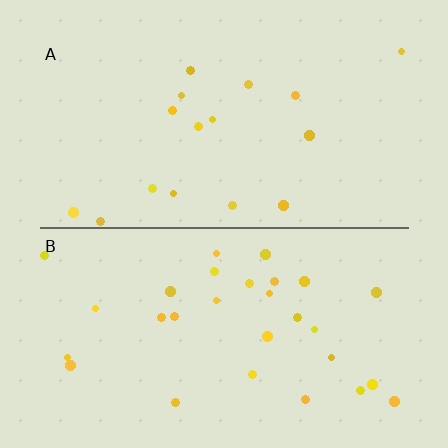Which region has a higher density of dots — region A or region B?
B (the bottom).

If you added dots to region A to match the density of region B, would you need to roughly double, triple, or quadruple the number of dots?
Approximately double.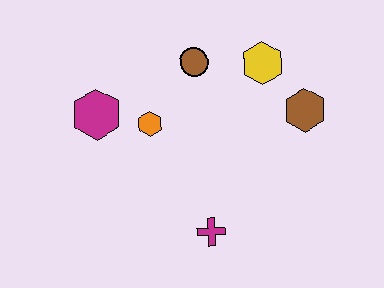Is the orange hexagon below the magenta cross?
No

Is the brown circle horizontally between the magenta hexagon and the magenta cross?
Yes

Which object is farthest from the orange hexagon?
The brown hexagon is farthest from the orange hexagon.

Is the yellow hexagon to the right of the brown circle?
Yes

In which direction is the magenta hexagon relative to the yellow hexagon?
The magenta hexagon is to the left of the yellow hexagon.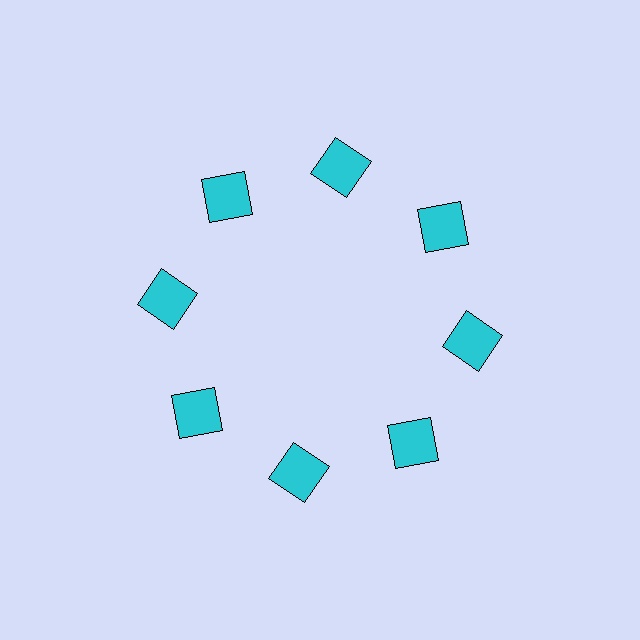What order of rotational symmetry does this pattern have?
This pattern has 8-fold rotational symmetry.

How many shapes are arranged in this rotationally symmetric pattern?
There are 8 shapes, arranged in 8 groups of 1.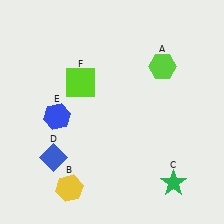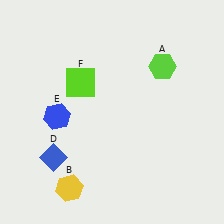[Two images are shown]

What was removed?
The green star (C) was removed in Image 2.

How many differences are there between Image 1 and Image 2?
There is 1 difference between the two images.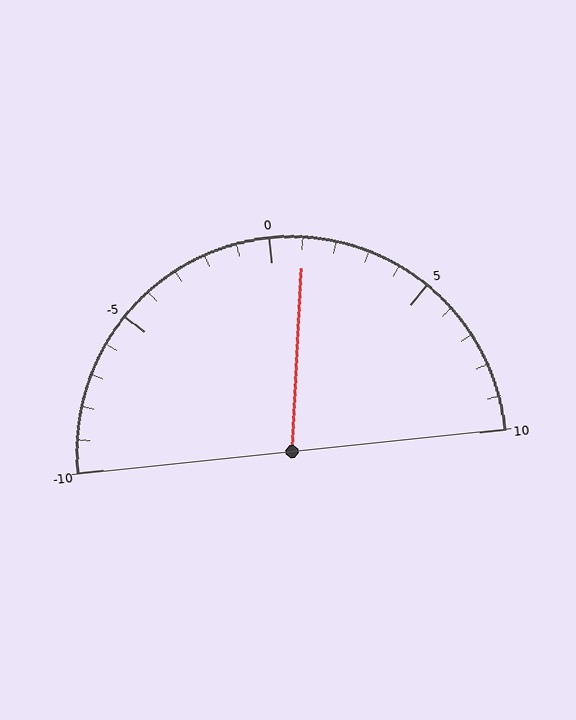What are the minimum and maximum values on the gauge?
The gauge ranges from -10 to 10.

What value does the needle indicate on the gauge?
The needle indicates approximately 1.